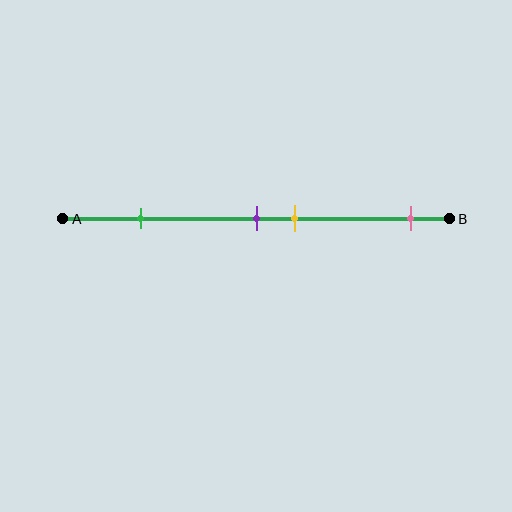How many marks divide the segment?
There are 4 marks dividing the segment.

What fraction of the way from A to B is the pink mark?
The pink mark is approximately 90% (0.9) of the way from A to B.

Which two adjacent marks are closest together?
The purple and yellow marks are the closest adjacent pair.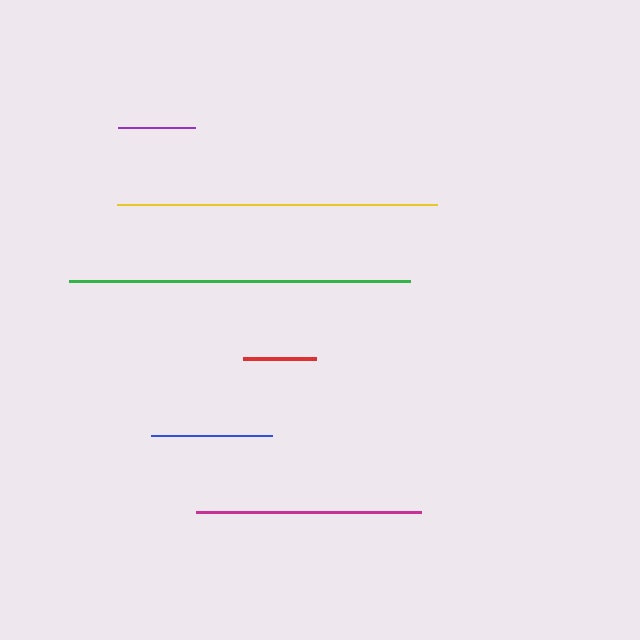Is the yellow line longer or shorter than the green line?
The green line is longer than the yellow line.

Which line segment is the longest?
The green line is the longest at approximately 341 pixels.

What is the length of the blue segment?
The blue segment is approximately 122 pixels long.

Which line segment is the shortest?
The red line is the shortest at approximately 73 pixels.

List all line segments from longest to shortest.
From longest to shortest: green, yellow, magenta, blue, purple, red.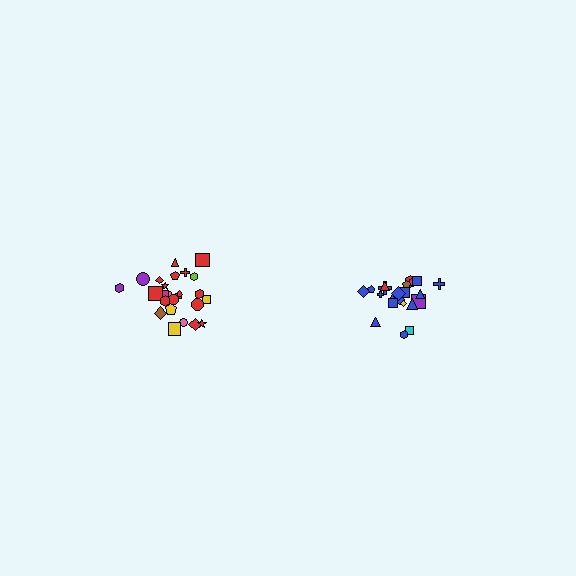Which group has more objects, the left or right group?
The left group.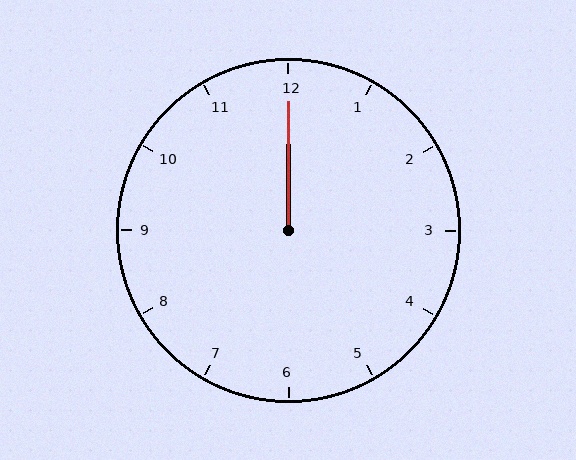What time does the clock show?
12:00.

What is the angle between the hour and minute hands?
Approximately 0 degrees.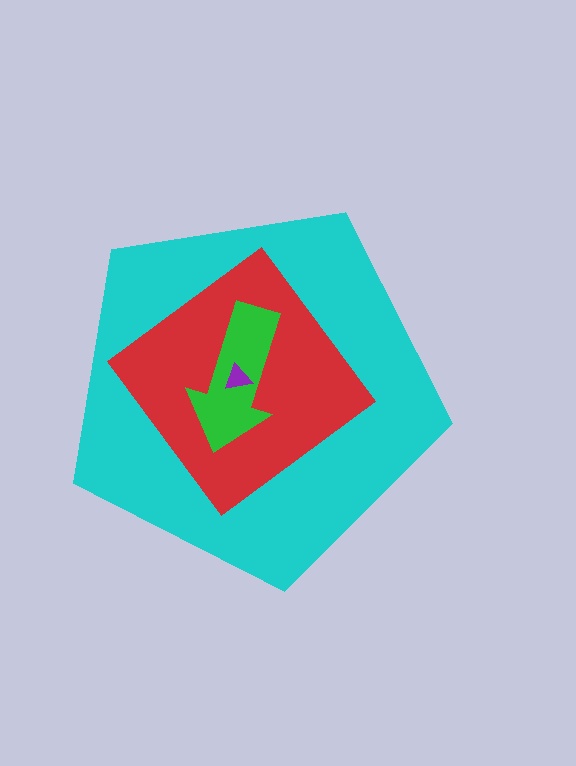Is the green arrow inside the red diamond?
Yes.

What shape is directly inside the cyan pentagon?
The red diamond.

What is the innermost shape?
The purple triangle.